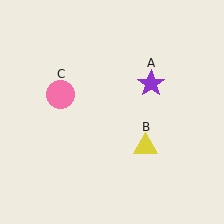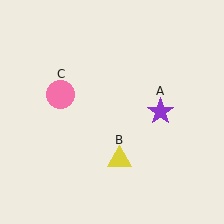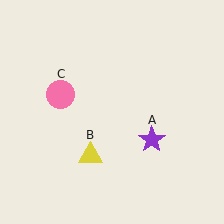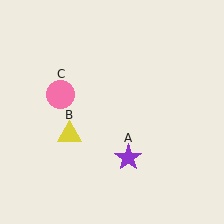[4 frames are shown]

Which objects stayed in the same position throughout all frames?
Pink circle (object C) remained stationary.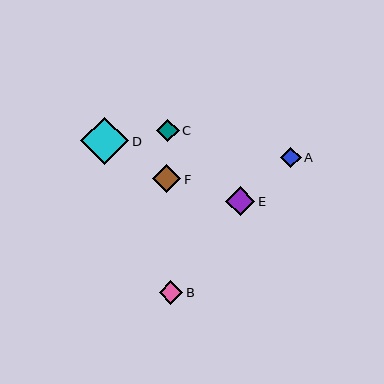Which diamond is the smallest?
Diamond A is the smallest with a size of approximately 20 pixels.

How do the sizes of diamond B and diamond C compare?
Diamond B and diamond C are approximately the same size.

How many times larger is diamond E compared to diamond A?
Diamond E is approximately 1.4 times the size of diamond A.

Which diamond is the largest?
Diamond D is the largest with a size of approximately 48 pixels.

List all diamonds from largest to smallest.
From largest to smallest: D, E, F, B, C, A.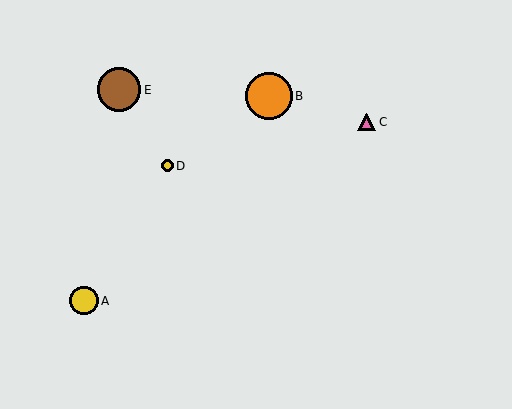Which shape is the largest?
The orange circle (labeled B) is the largest.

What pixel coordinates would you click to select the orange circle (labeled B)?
Click at (269, 96) to select the orange circle B.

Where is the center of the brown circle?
The center of the brown circle is at (119, 90).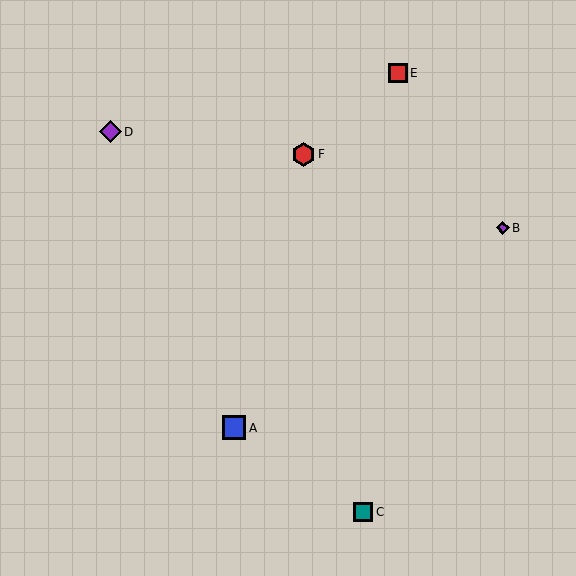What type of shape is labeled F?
Shape F is a red hexagon.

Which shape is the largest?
The red hexagon (labeled F) is the largest.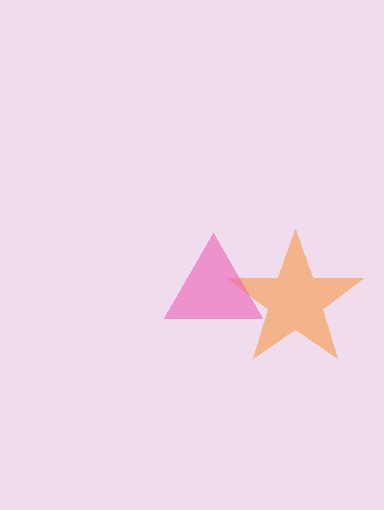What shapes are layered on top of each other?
The layered shapes are: an orange star, a pink triangle.